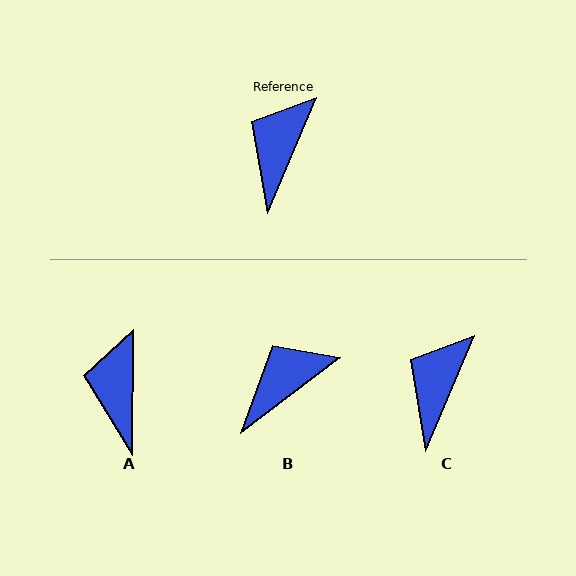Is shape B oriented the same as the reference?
No, it is off by about 29 degrees.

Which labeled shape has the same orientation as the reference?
C.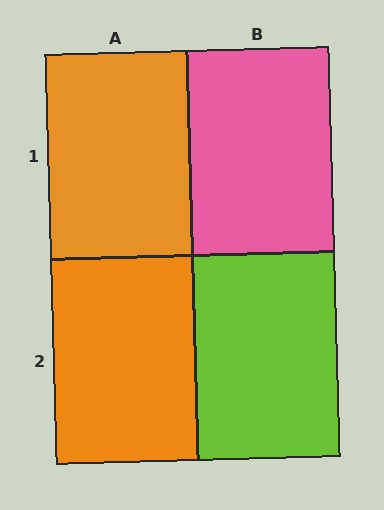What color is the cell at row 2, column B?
Lime.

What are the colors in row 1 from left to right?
Orange, pink.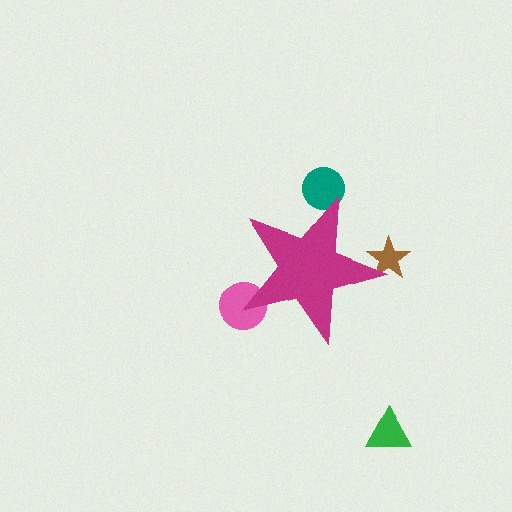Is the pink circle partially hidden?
Yes, the pink circle is partially hidden behind the magenta star.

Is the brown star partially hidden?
Yes, the brown star is partially hidden behind the magenta star.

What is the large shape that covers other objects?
A magenta star.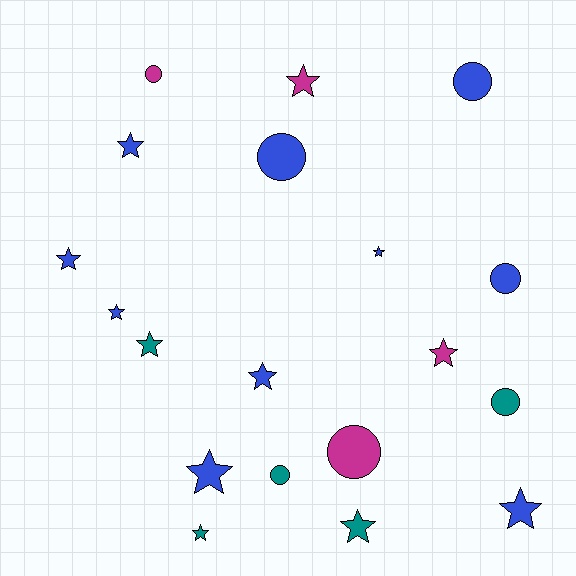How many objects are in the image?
There are 19 objects.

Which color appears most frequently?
Blue, with 10 objects.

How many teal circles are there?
There are 2 teal circles.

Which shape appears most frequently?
Star, with 12 objects.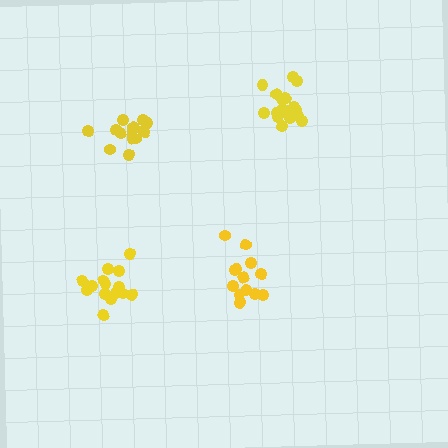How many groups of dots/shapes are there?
There are 4 groups.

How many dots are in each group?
Group 1: 15 dots, Group 2: 17 dots, Group 3: 15 dots, Group 4: 13 dots (60 total).